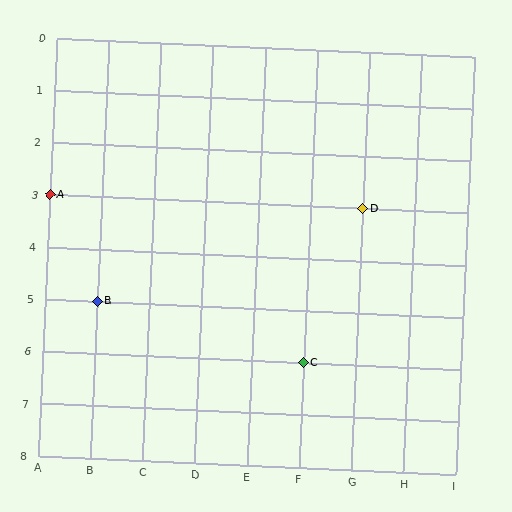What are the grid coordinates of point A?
Point A is at grid coordinates (A, 3).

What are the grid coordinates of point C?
Point C is at grid coordinates (F, 6).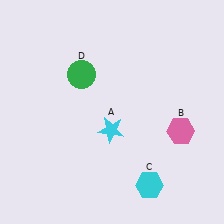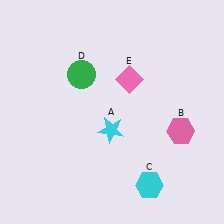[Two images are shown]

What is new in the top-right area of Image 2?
A pink diamond (E) was added in the top-right area of Image 2.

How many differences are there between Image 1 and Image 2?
There is 1 difference between the two images.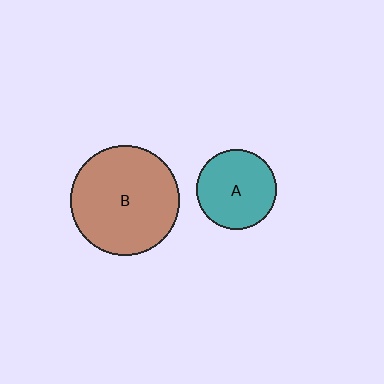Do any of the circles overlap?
No, none of the circles overlap.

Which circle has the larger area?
Circle B (brown).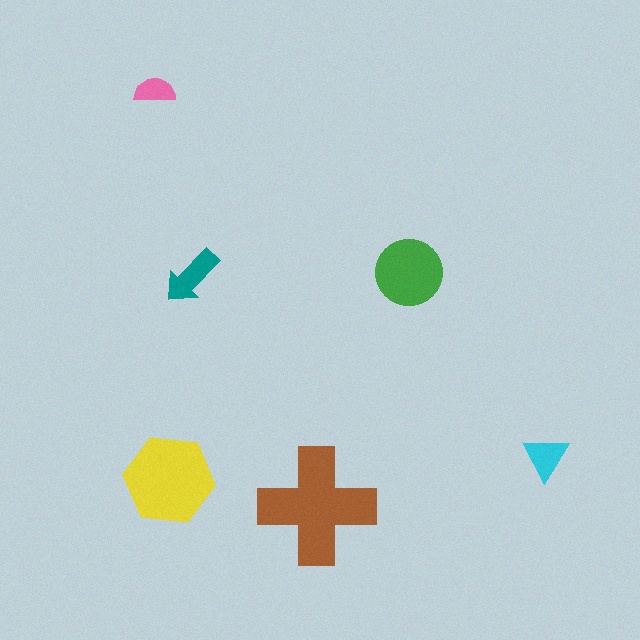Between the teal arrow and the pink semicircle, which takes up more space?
The teal arrow.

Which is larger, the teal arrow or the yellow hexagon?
The yellow hexagon.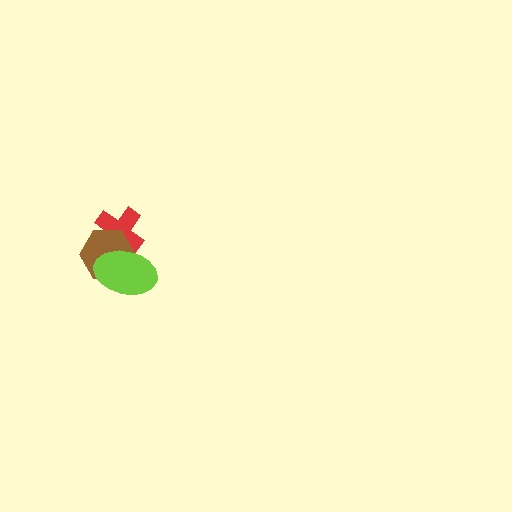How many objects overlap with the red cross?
2 objects overlap with the red cross.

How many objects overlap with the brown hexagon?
2 objects overlap with the brown hexagon.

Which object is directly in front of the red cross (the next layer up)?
The brown hexagon is directly in front of the red cross.